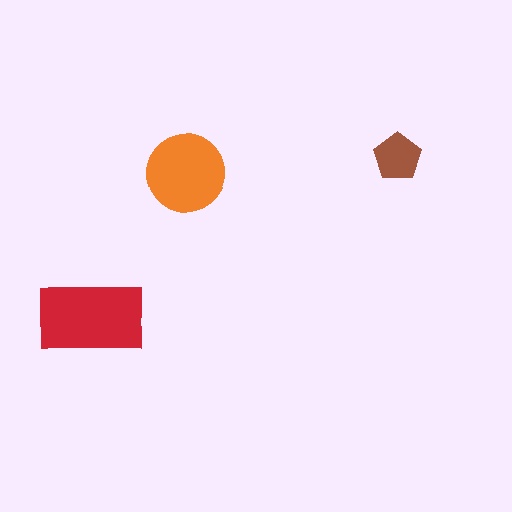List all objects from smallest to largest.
The brown pentagon, the orange circle, the red rectangle.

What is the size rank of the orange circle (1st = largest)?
2nd.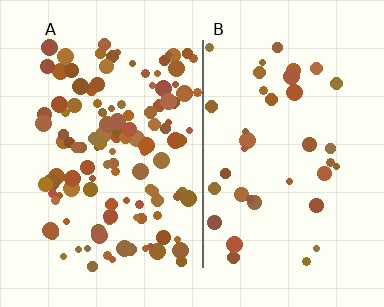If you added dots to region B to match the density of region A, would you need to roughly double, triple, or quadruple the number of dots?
Approximately triple.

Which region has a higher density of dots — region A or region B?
A (the left).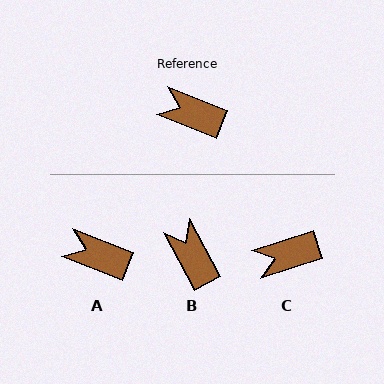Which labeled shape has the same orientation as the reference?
A.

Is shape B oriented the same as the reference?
No, it is off by about 40 degrees.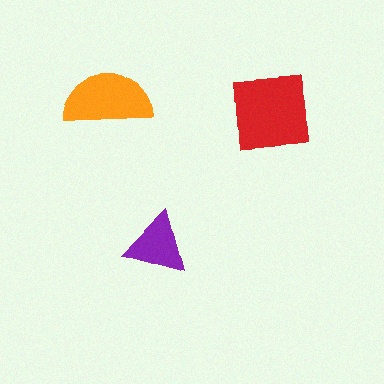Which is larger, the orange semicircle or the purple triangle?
The orange semicircle.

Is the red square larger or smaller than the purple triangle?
Larger.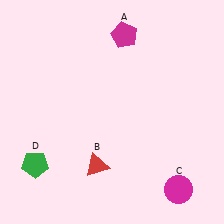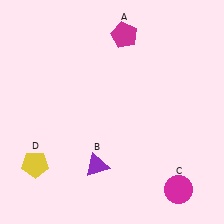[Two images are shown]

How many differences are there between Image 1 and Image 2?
There are 2 differences between the two images.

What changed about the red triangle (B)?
In Image 1, B is red. In Image 2, it changed to purple.